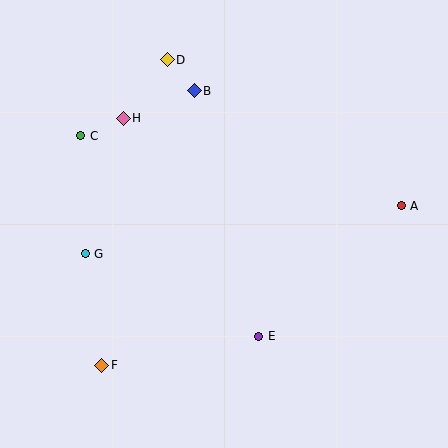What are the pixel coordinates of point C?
Point C is at (81, 136).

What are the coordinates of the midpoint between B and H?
The midpoint between B and H is at (159, 105).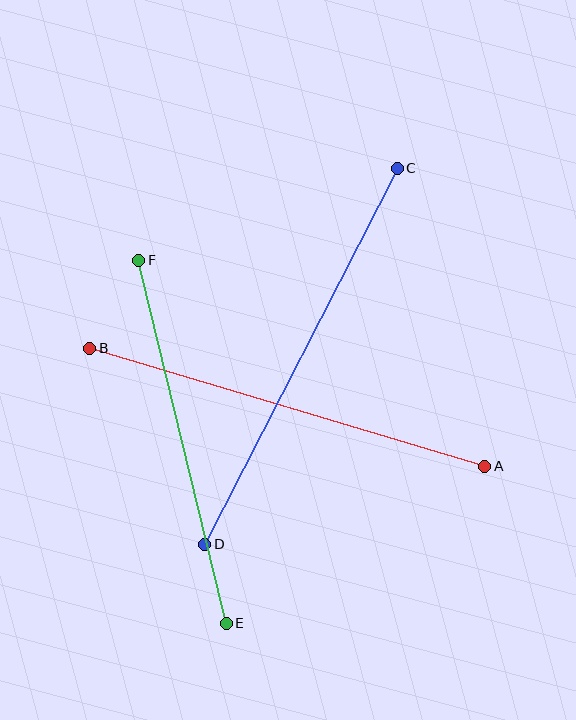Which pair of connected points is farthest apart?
Points C and D are farthest apart.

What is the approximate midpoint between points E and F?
The midpoint is at approximately (182, 442) pixels.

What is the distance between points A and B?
The distance is approximately 412 pixels.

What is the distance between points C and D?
The distance is approximately 423 pixels.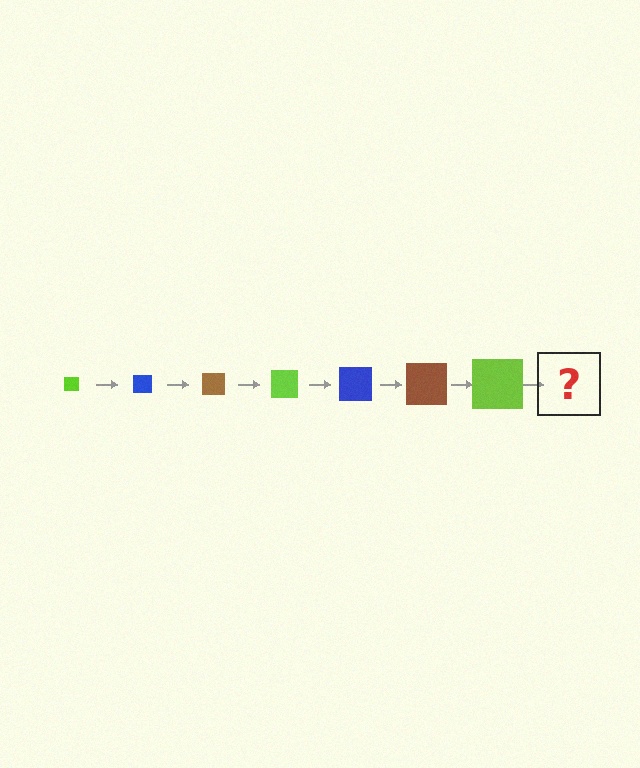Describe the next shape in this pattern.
It should be a blue square, larger than the previous one.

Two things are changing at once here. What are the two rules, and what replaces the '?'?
The two rules are that the square grows larger each step and the color cycles through lime, blue, and brown. The '?' should be a blue square, larger than the previous one.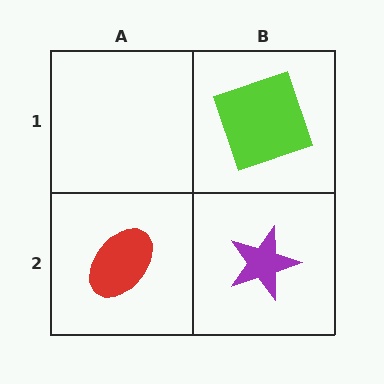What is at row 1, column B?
A lime square.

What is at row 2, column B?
A purple star.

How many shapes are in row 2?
2 shapes.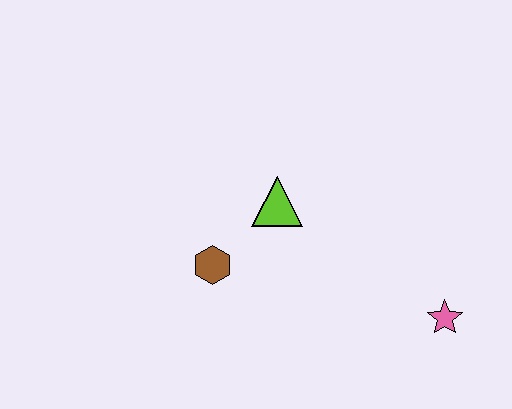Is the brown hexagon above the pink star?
Yes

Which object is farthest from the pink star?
The brown hexagon is farthest from the pink star.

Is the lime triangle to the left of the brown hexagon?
No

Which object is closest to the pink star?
The lime triangle is closest to the pink star.